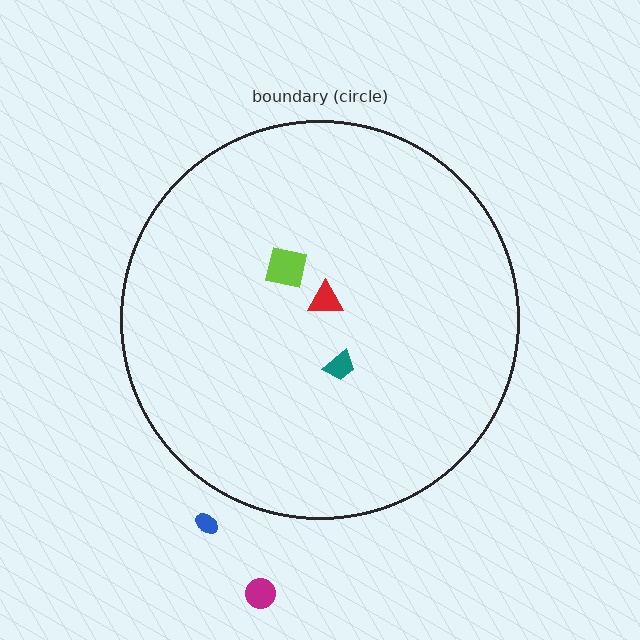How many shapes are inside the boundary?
3 inside, 2 outside.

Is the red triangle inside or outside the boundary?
Inside.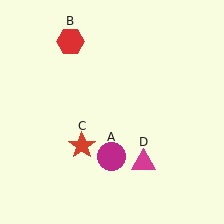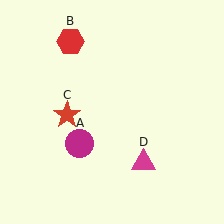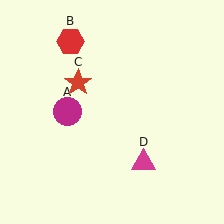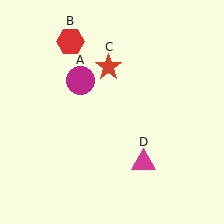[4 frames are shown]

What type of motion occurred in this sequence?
The magenta circle (object A), red star (object C) rotated clockwise around the center of the scene.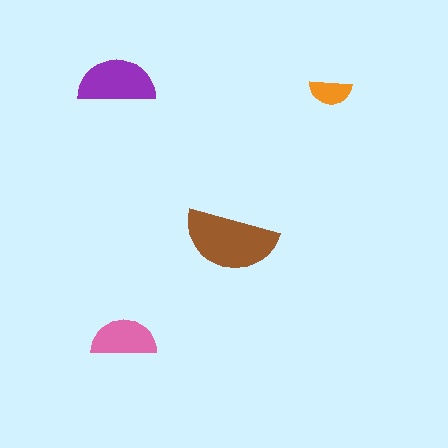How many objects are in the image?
There are 4 objects in the image.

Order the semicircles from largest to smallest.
the brown one, the purple one, the pink one, the orange one.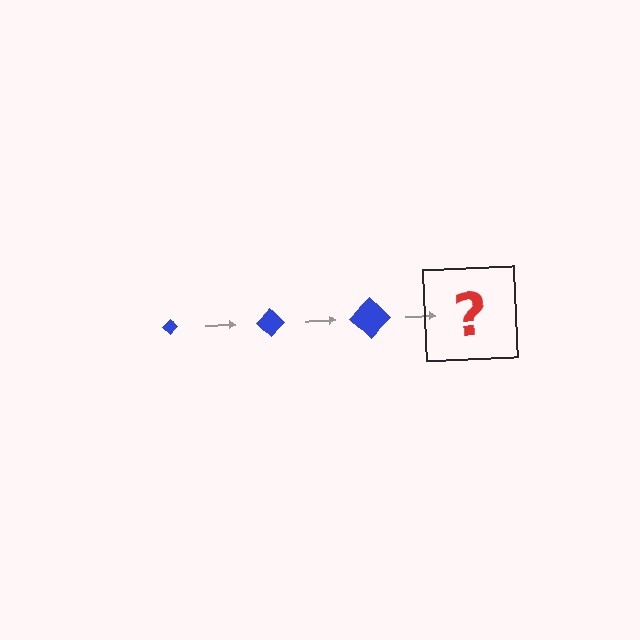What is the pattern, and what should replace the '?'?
The pattern is that the diamond gets progressively larger each step. The '?' should be a blue diamond, larger than the previous one.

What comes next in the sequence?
The next element should be a blue diamond, larger than the previous one.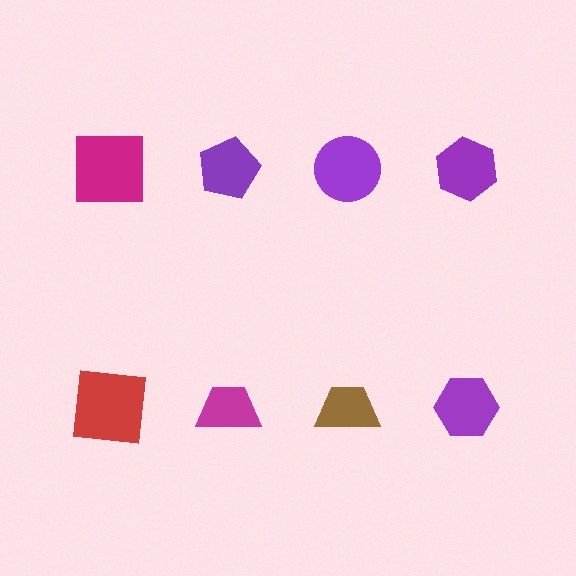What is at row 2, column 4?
A purple hexagon.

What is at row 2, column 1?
A red square.